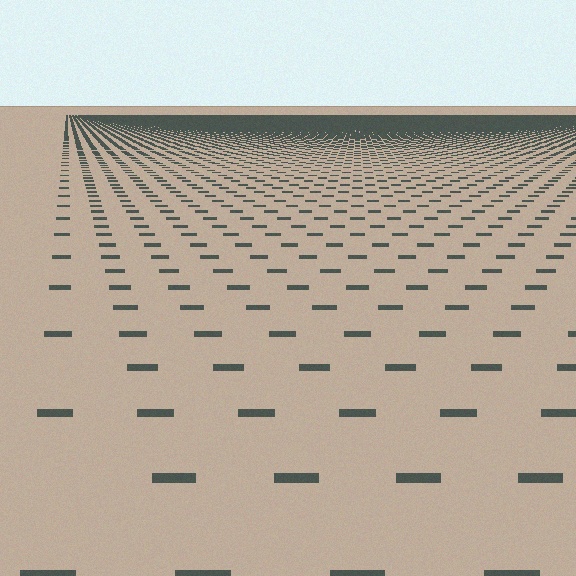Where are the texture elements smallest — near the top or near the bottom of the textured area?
Near the top.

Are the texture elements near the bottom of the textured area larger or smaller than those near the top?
Larger. Near the bottom, elements are closer to the viewer and appear at a bigger on-screen size.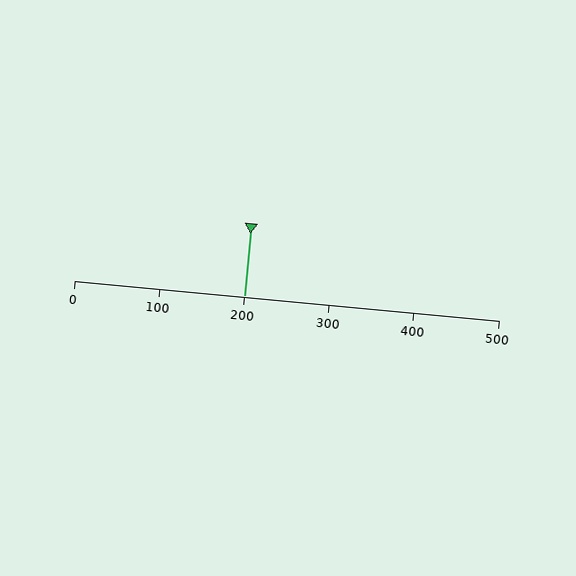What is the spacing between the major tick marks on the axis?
The major ticks are spaced 100 apart.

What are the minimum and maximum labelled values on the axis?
The axis runs from 0 to 500.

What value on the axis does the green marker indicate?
The marker indicates approximately 200.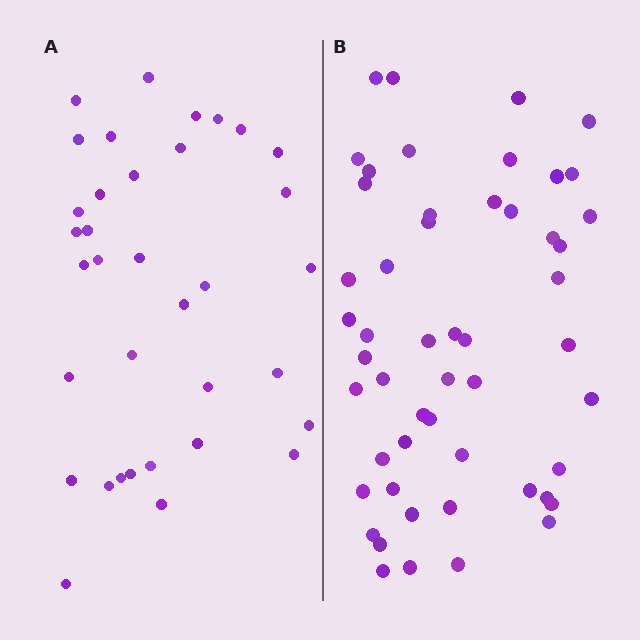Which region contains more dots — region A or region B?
Region B (the right region) has more dots.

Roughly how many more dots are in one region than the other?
Region B has approximately 15 more dots than region A.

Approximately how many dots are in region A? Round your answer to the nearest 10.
About 40 dots. (The exact count is 35, which rounds to 40.)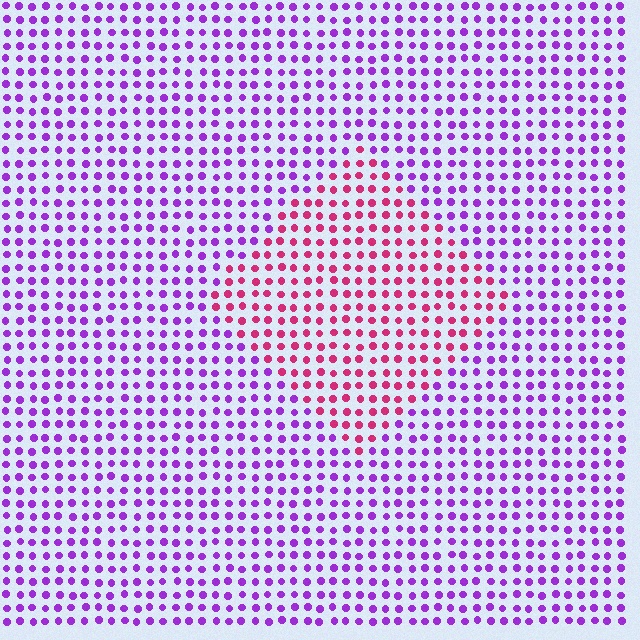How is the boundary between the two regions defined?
The boundary is defined purely by a slight shift in hue (about 52 degrees). Spacing, size, and orientation are identical on both sides.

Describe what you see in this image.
The image is filled with small purple elements in a uniform arrangement. A diamond-shaped region is visible where the elements are tinted to a slightly different hue, forming a subtle color boundary.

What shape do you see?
I see a diamond.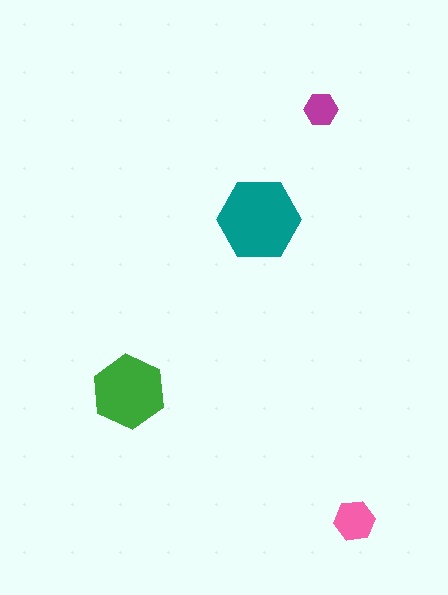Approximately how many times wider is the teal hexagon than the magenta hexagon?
About 2.5 times wider.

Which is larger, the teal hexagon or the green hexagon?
The teal one.